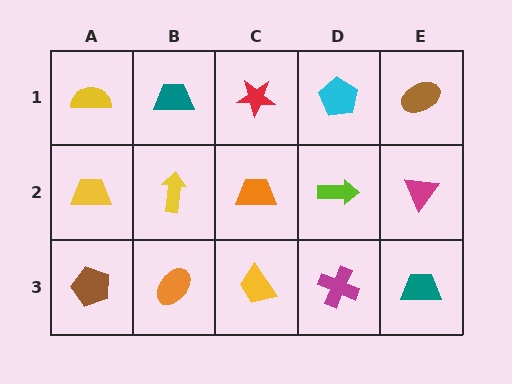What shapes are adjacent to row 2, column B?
A teal trapezoid (row 1, column B), an orange ellipse (row 3, column B), a yellow trapezoid (row 2, column A), an orange trapezoid (row 2, column C).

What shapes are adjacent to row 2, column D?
A cyan pentagon (row 1, column D), a magenta cross (row 3, column D), an orange trapezoid (row 2, column C), a magenta triangle (row 2, column E).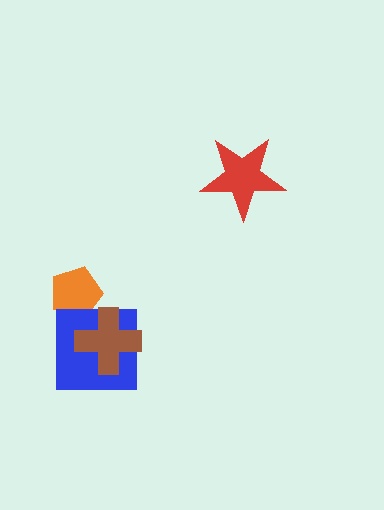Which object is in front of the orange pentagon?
The blue square is in front of the orange pentagon.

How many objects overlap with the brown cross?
1 object overlaps with the brown cross.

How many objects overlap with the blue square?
2 objects overlap with the blue square.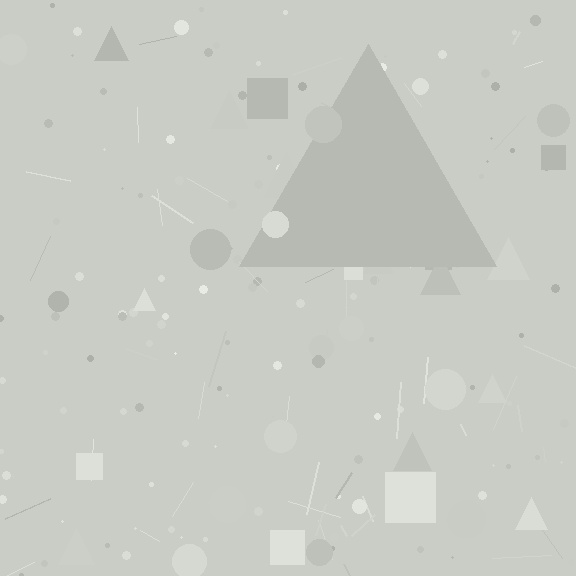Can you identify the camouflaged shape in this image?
The camouflaged shape is a triangle.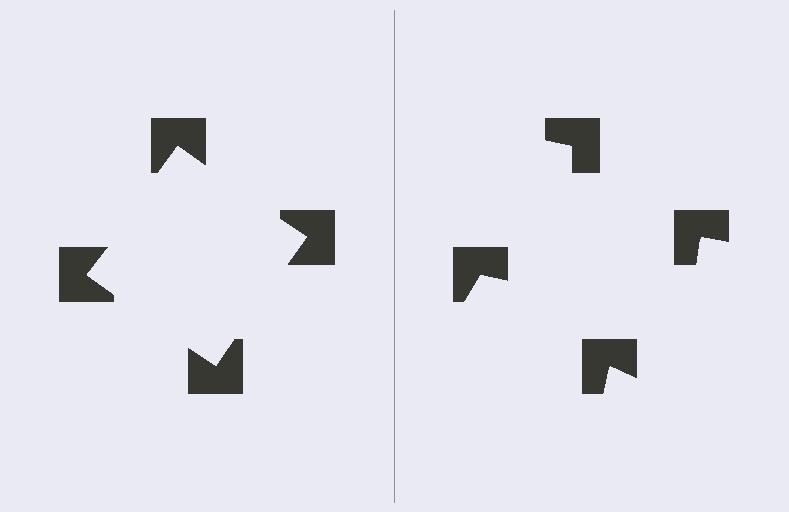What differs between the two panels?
The notched squares are positioned identically on both sides; only the wedge orientations differ. On the left they align to a square; on the right they are misaligned.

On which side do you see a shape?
An illusory square appears on the left side. On the right side the wedge cuts are rotated, so no coherent shape forms.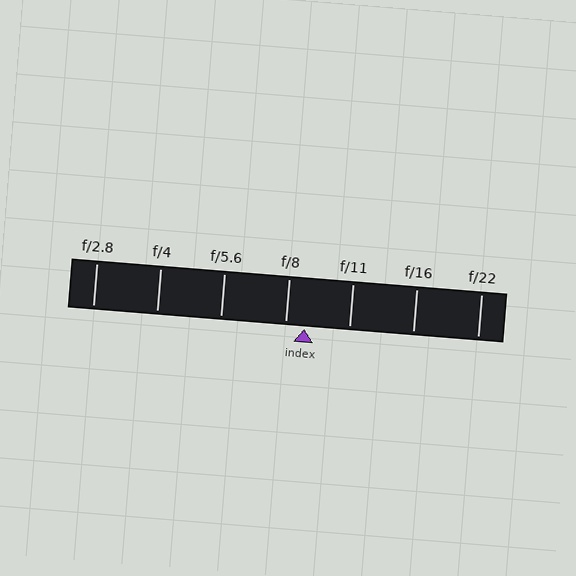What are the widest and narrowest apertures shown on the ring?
The widest aperture shown is f/2.8 and the narrowest is f/22.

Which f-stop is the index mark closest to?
The index mark is closest to f/8.